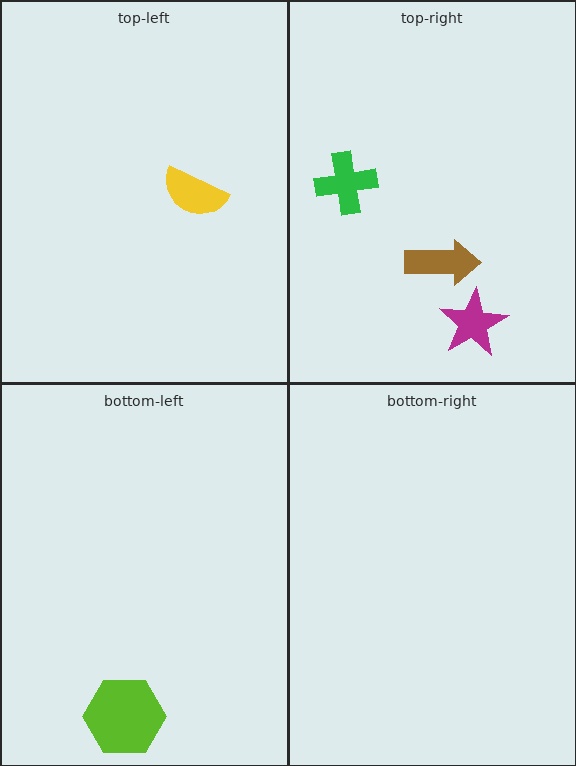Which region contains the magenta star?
The top-right region.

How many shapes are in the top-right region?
3.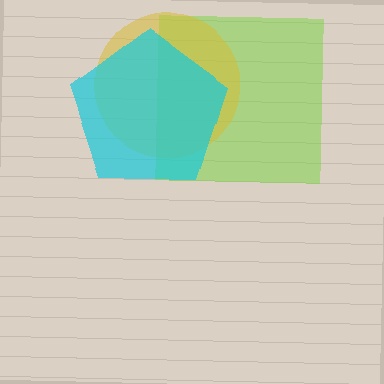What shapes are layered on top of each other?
The layered shapes are: a lime square, a yellow circle, a cyan pentagon.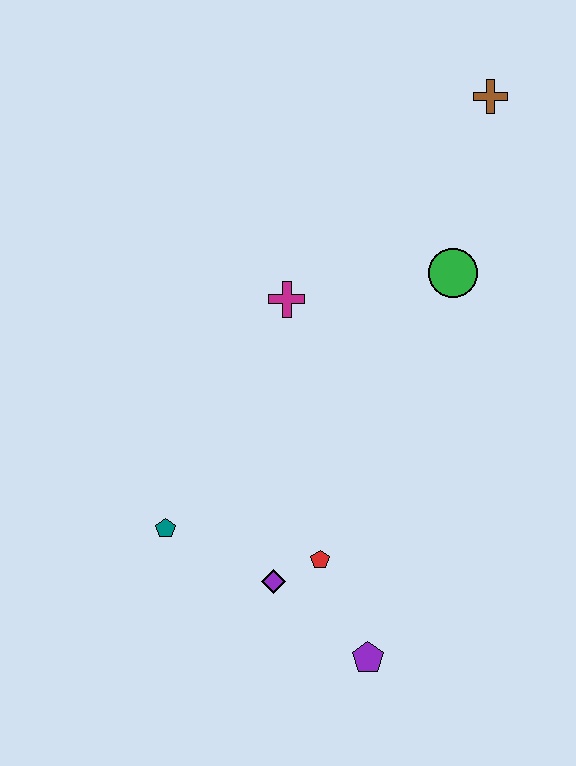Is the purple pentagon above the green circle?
No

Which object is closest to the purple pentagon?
The red pentagon is closest to the purple pentagon.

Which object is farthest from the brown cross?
The purple pentagon is farthest from the brown cross.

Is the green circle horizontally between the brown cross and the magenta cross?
Yes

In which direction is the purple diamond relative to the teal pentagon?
The purple diamond is to the right of the teal pentagon.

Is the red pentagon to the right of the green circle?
No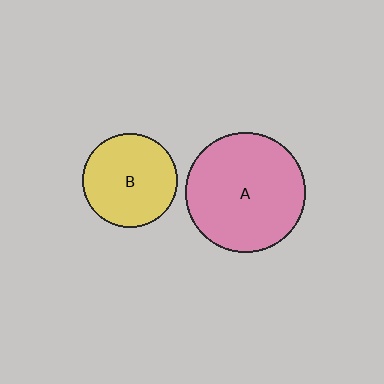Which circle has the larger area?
Circle A (pink).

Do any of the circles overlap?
No, none of the circles overlap.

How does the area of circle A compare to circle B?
Approximately 1.6 times.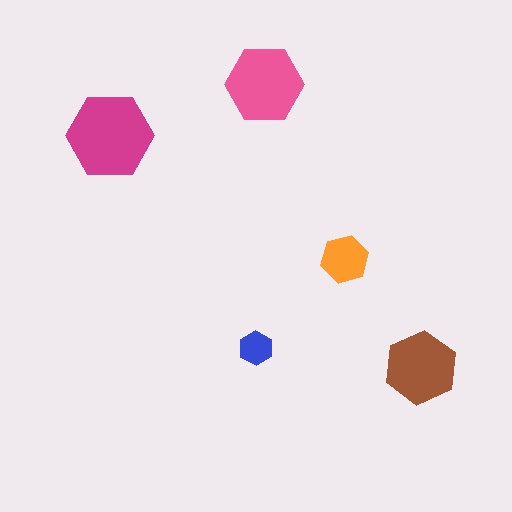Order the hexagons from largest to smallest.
the magenta one, the pink one, the brown one, the orange one, the blue one.